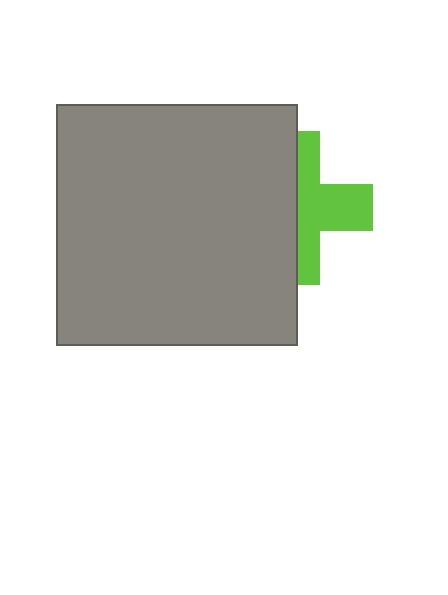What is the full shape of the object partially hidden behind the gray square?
The partially hidden object is a lime cross.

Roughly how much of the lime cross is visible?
About half of it is visible (roughly 49%).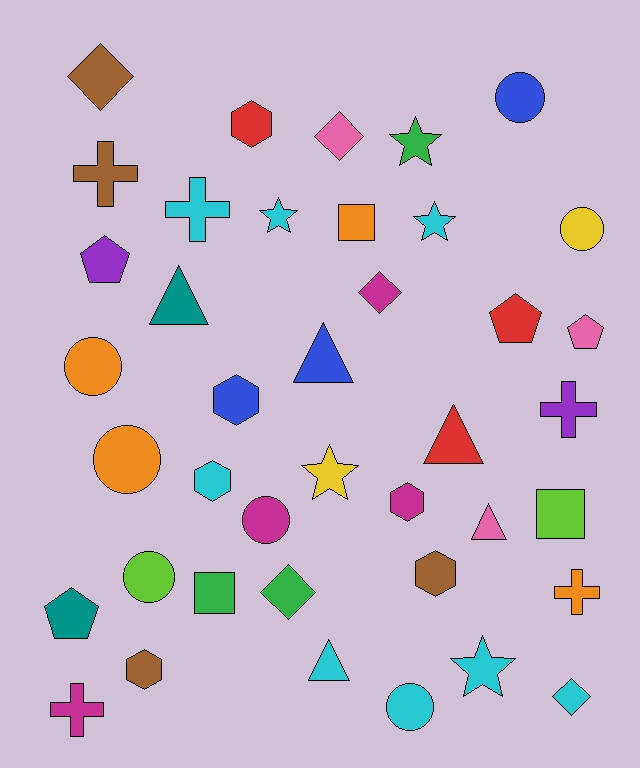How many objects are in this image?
There are 40 objects.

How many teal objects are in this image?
There are 2 teal objects.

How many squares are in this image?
There are 3 squares.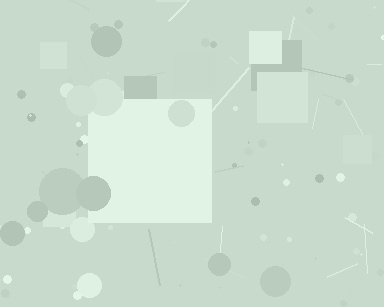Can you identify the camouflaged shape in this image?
The camouflaged shape is a square.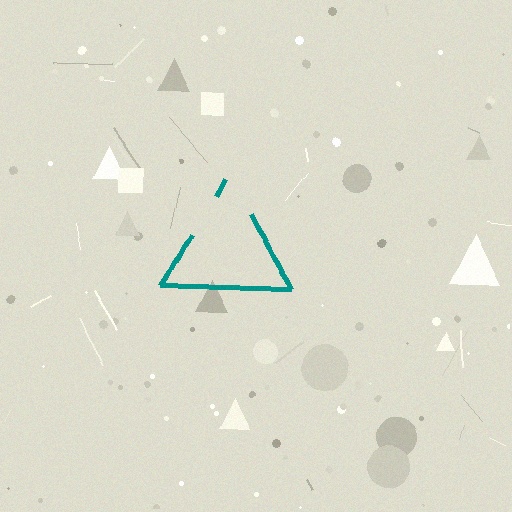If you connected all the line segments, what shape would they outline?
They would outline a triangle.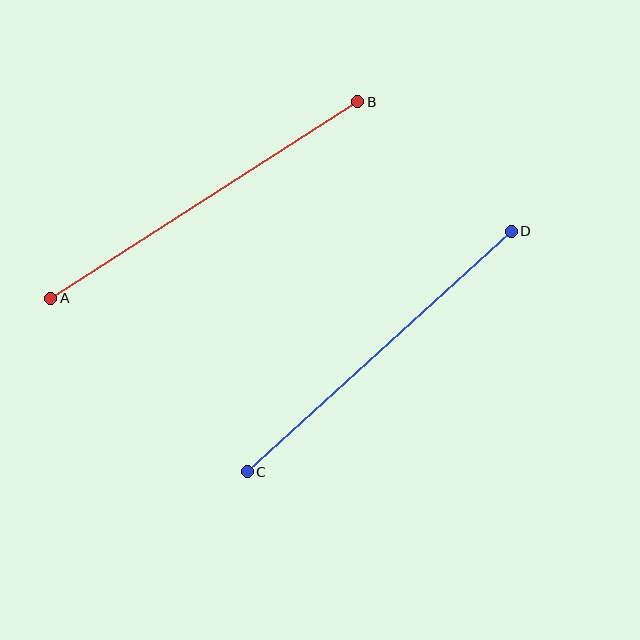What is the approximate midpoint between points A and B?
The midpoint is at approximately (204, 200) pixels.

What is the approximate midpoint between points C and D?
The midpoint is at approximately (379, 352) pixels.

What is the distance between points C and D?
The distance is approximately 357 pixels.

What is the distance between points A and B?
The distance is approximately 365 pixels.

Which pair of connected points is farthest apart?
Points A and B are farthest apart.